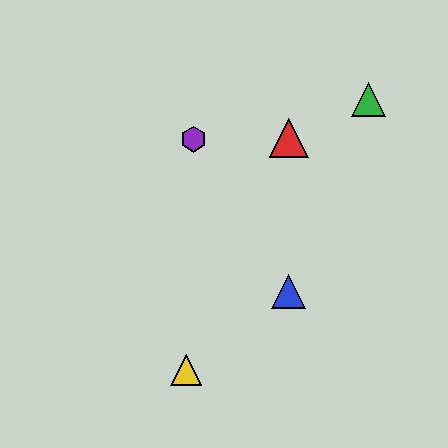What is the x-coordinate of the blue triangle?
The blue triangle is at x≈289.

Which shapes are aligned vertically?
The red triangle, the blue triangle are aligned vertically.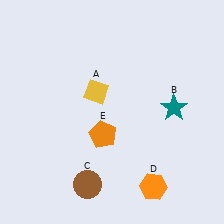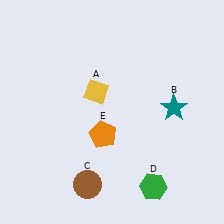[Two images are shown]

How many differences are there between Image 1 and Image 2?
There is 1 difference between the two images.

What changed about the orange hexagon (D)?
In Image 1, D is orange. In Image 2, it changed to green.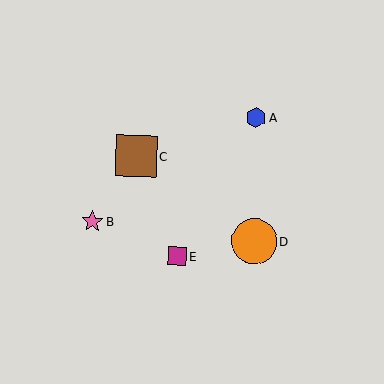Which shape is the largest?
The orange circle (labeled D) is the largest.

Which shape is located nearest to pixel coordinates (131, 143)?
The brown square (labeled C) at (136, 156) is nearest to that location.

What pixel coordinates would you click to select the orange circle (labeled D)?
Click at (254, 242) to select the orange circle D.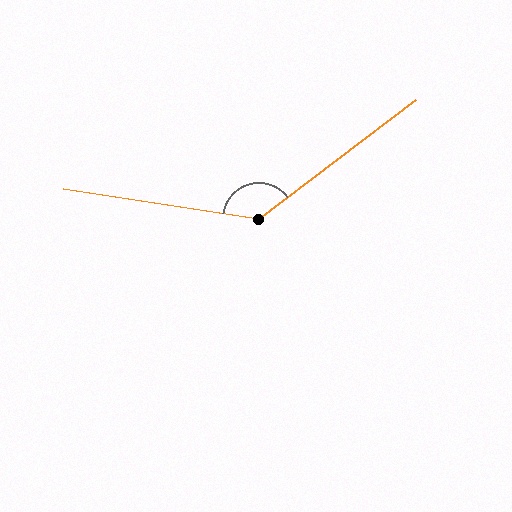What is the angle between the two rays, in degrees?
Approximately 134 degrees.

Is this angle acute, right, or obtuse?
It is obtuse.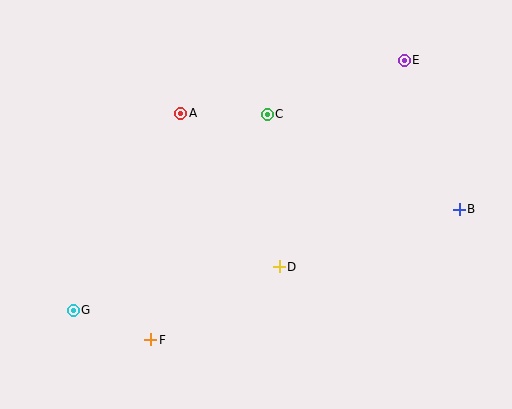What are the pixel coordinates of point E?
Point E is at (404, 60).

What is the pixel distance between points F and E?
The distance between F and E is 377 pixels.